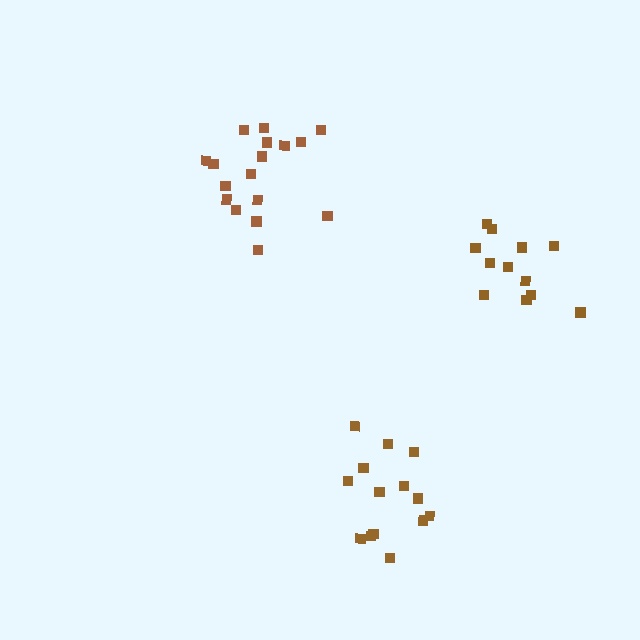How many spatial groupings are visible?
There are 3 spatial groupings.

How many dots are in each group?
Group 1: 14 dots, Group 2: 17 dots, Group 3: 12 dots (43 total).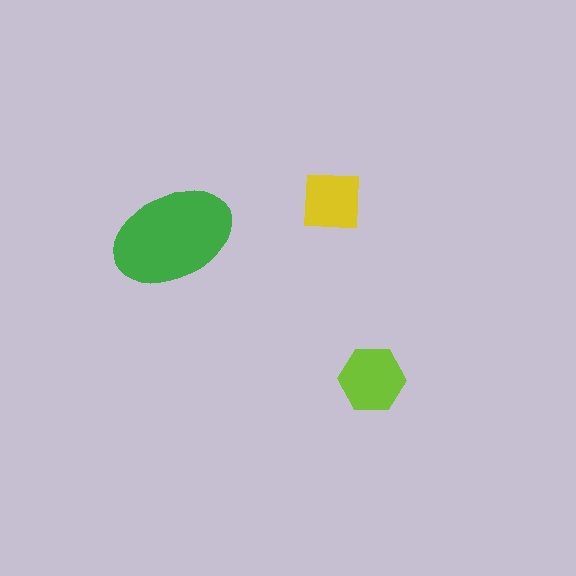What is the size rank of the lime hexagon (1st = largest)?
2nd.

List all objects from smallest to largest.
The yellow square, the lime hexagon, the green ellipse.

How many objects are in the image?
There are 3 objects in the image.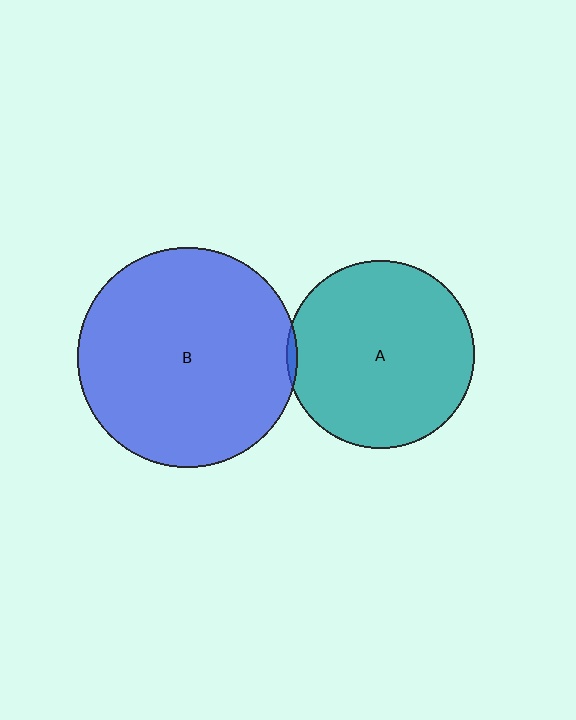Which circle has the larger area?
Circle B (blue).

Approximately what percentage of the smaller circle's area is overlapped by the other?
Approximately 5%.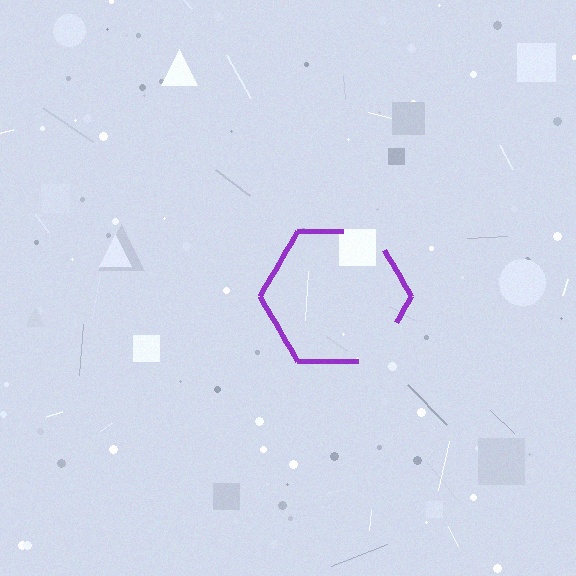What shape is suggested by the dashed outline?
The dashed outline suggests a hexagon.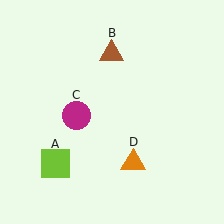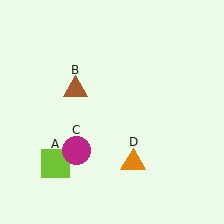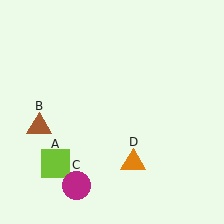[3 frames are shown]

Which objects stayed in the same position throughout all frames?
Lime square (object A) and orange triangle (object D) remained stationary.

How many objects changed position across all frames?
2 objects changed position: brown triangle (object B), magenta circle (object C).